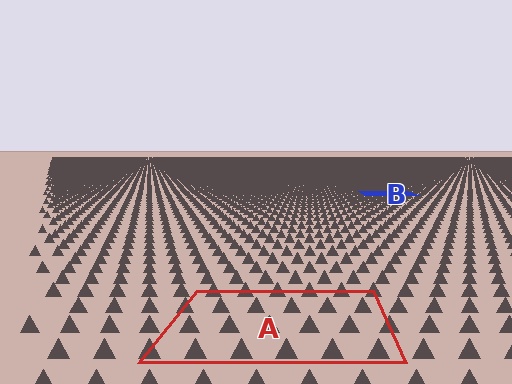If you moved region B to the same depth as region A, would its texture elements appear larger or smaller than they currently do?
They would appear larger. At a closer depth, the same texture elements are projected at a bigger on-screen size.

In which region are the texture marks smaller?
The texture marks are smaller in region B, because it is farther away.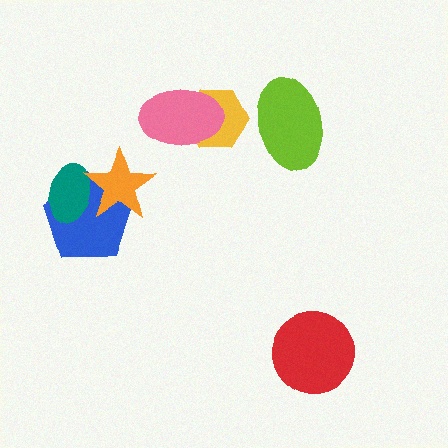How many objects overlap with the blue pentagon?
2 objects overlap with the blue pentagon.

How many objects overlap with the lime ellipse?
0 objects overlap with the lime ellipse.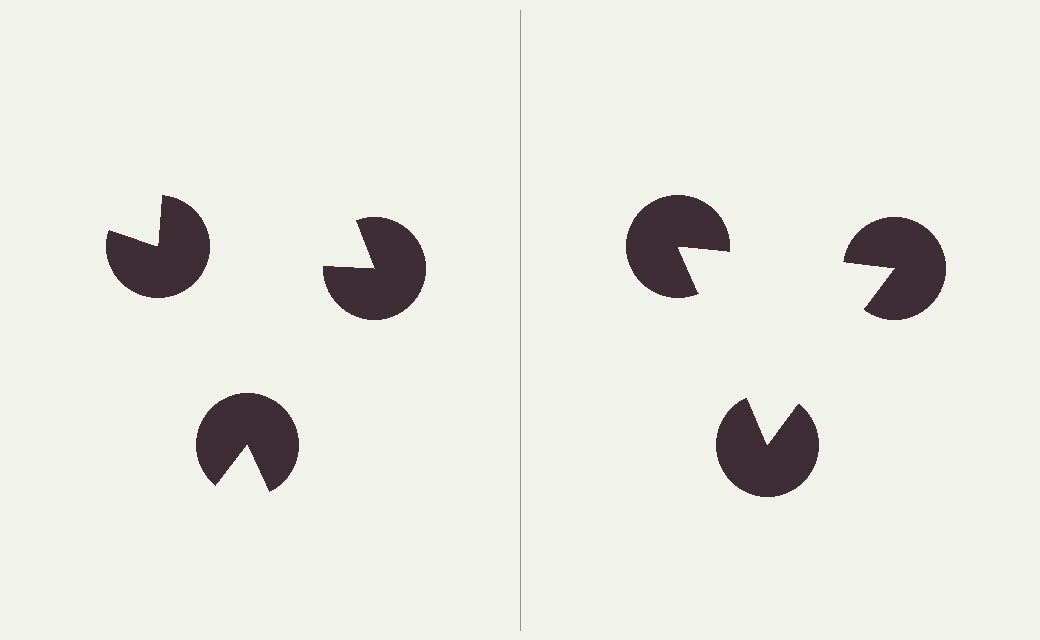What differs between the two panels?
The pac-man discs are positioned identically on both sides; only the wedge orientations differ. On the right they align to a triangle; on the left they are misaligned.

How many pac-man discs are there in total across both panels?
6 — 3 on each side.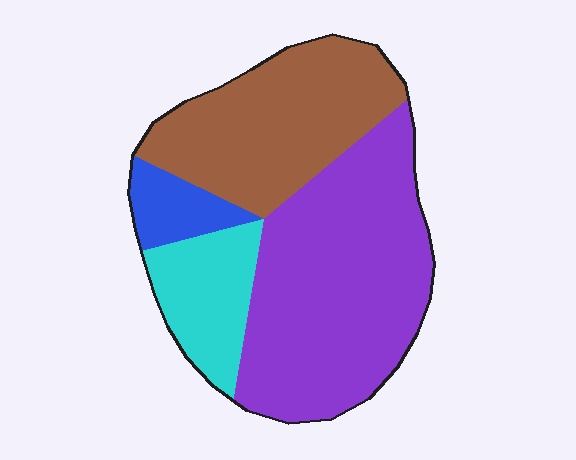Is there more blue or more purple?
Purple.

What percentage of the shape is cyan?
Cyan covers about 15% of the shape.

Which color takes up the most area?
Purple, at roughly 45%.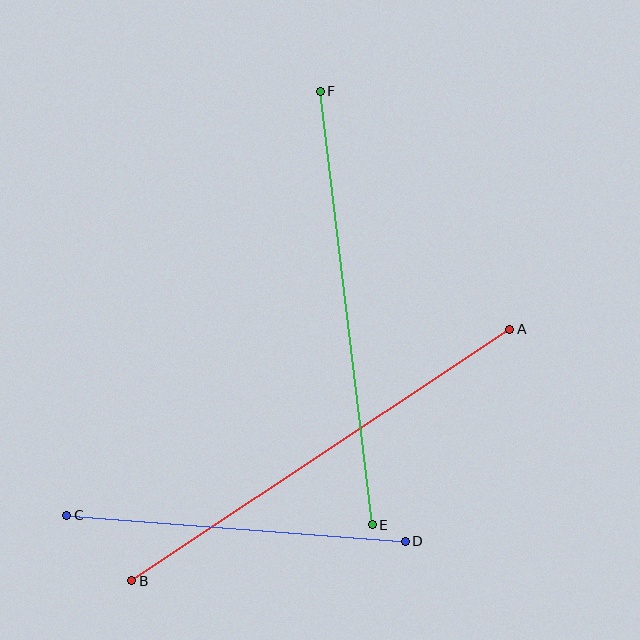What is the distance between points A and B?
The distance is approximately 454 pixels.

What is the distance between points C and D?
The distance is approximately 339 pixels.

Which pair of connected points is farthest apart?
Points A and B are farthest apart.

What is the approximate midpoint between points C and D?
The midpoint is at approximately (236, 528) pixels.